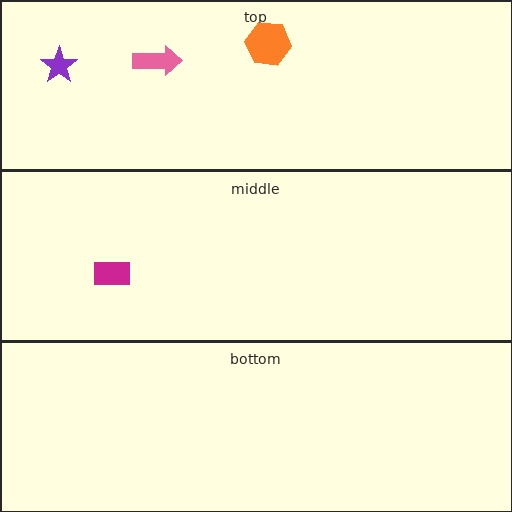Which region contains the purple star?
The top region.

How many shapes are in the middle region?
1.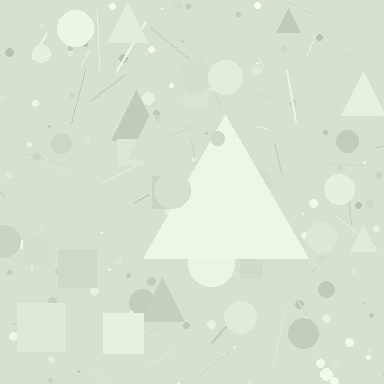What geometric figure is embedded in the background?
A triangle is embedded in the background.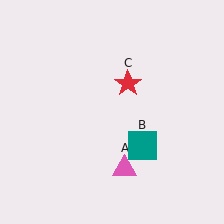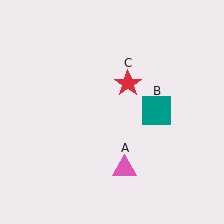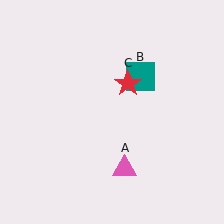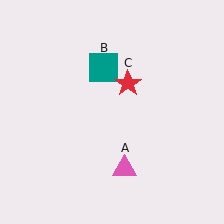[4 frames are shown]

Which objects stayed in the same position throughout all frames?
Pink triangle (object A) and red star (object C) remained stationary.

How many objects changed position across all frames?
1 object changed position: teal square (object B).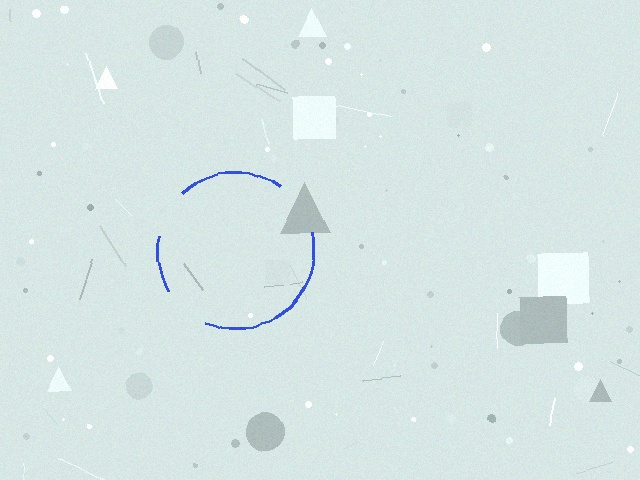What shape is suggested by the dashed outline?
The dashed outline suggests a circle.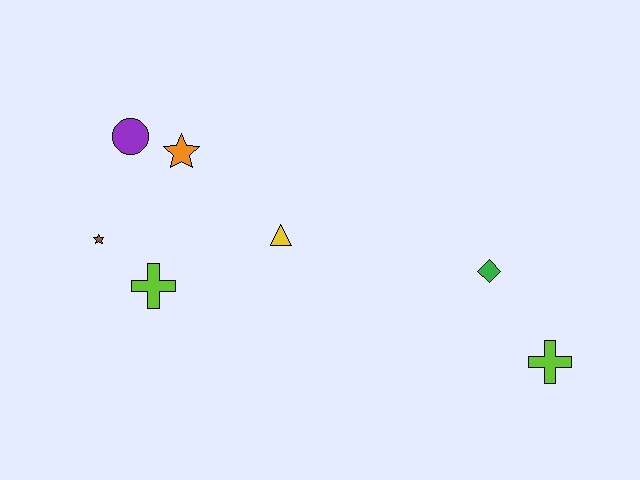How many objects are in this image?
There are 7 objects.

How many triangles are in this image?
There is 1 triangle.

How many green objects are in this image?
There is 1 green object.